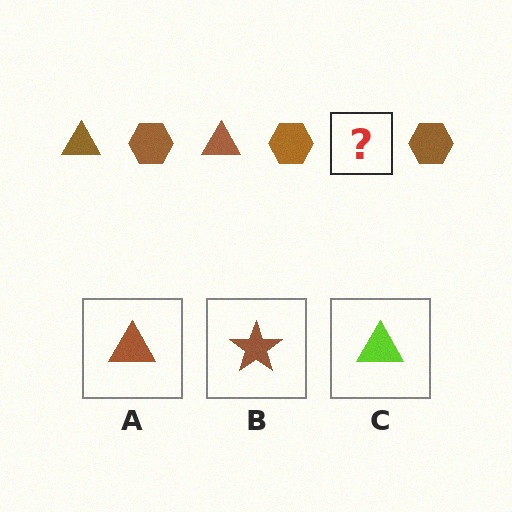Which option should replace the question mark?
Option A.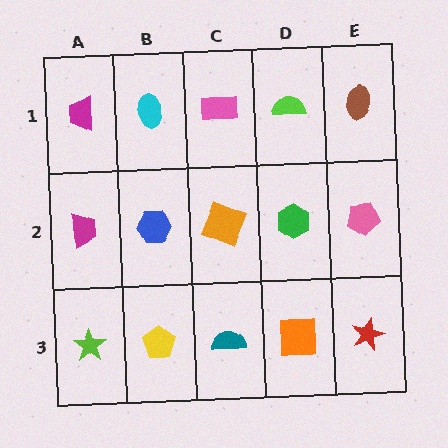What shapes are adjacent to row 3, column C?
An orange square (row 2, column C), a yellow pentagon (row 3, column B), an orange square (row 3, column D).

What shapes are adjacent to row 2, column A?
A magenta trapezoid (row 1, column A), a lime star (row 3, column A), a blue hexagon (row 2, column B).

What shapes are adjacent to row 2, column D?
A lime semicircle (row 1, column D), an orange square (row 3, column D), an orange square (row 2, column C), a pink pentagon (row 2, column E).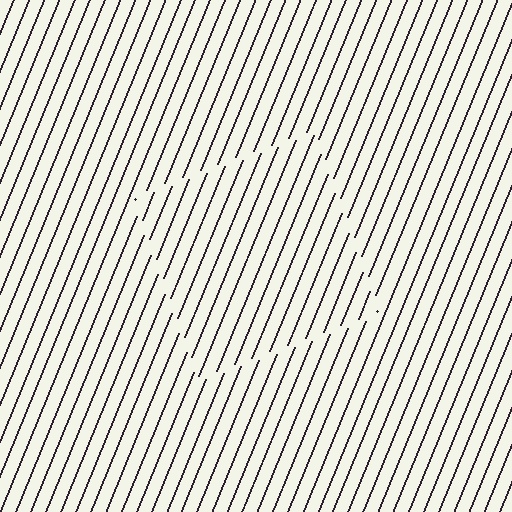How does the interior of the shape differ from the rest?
The interior of the shape contains the same grating, shifted by half a period — the contour is defined by the phase discontinuity where line-ends from the inner and outer gratings abut.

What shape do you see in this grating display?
An illusory square. The interior of the shape contains the same grating, shifted by half a period — the contour is defined by the phase discontinuity where line-ends from the inner and outer gratings abut.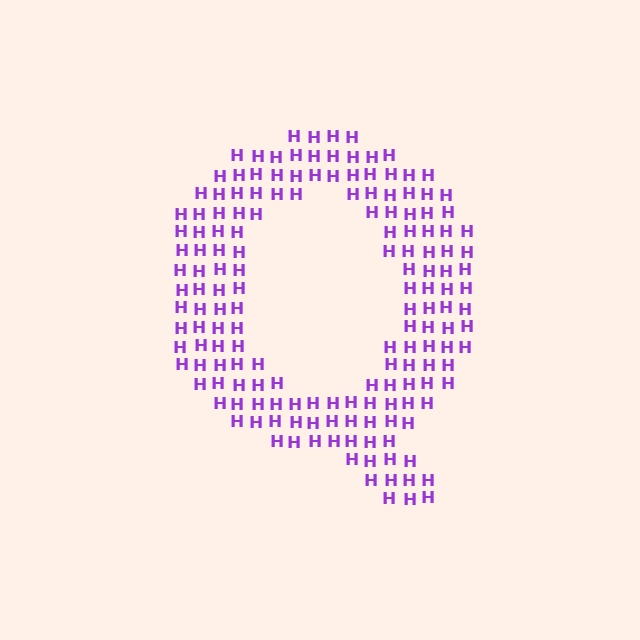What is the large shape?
The large shape is the letter Q.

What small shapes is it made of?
It is made of small letter H's.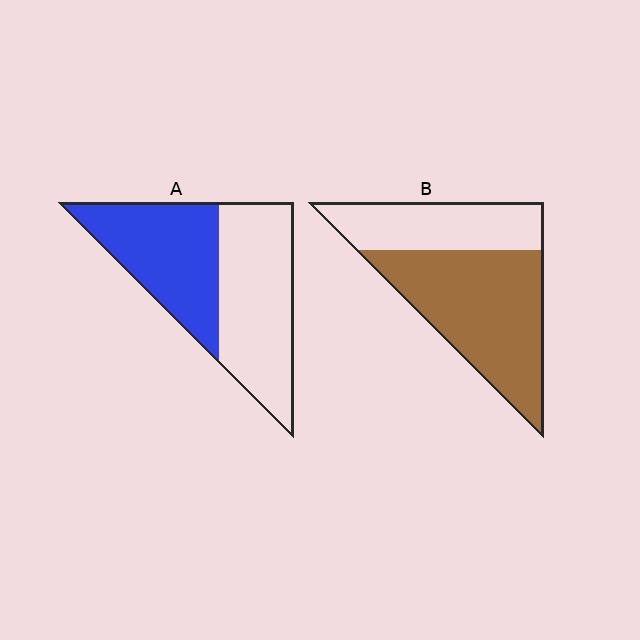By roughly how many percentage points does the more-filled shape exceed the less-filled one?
By roughly 15 percentage points (B over A).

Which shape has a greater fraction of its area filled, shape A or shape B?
Shape B.